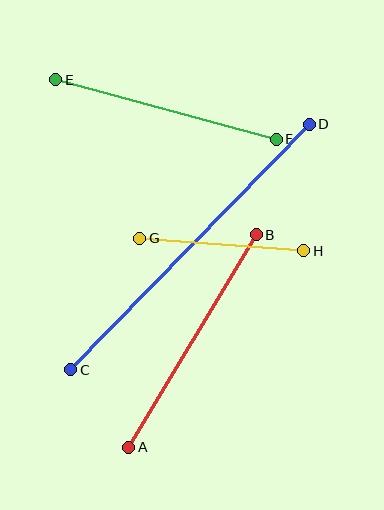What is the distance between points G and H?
The distance is approximately 164 pixels.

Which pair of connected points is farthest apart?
Points C and D are farthest apart.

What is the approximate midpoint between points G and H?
The midpoint is at approximately (222, 244) pixels.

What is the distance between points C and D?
The distance is approximately 342 pixels.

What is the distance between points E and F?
The distance is approximately 228 pixels.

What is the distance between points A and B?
The distance is approximately 247 pixels.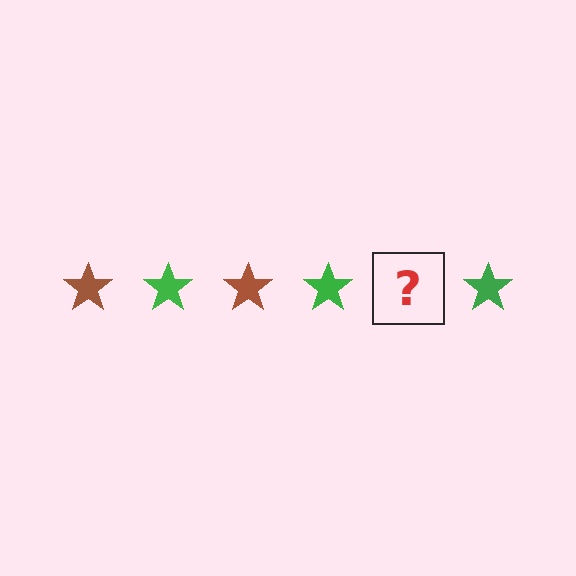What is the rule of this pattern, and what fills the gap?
The rule is that the pattern cycles through brown, green stars. The gap should be filled with a brown star.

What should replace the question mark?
The question mark should be replaced with a brown star.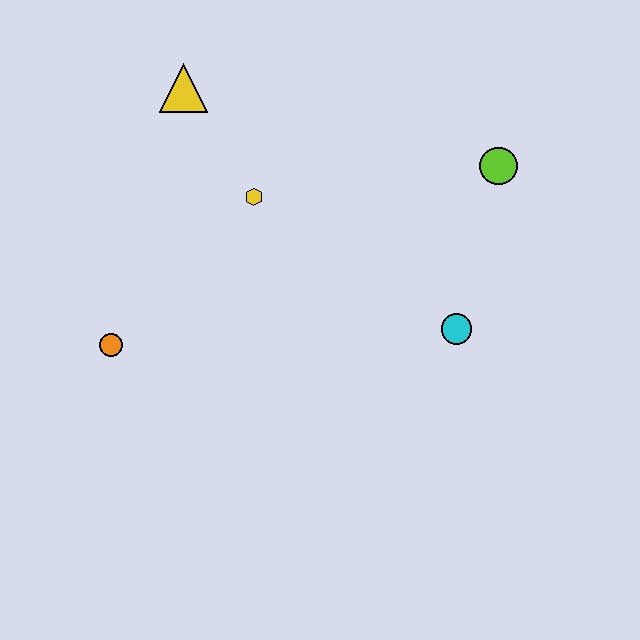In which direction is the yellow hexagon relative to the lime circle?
The yellow hexagon is to the left of the lime circle.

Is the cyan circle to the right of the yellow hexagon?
Yes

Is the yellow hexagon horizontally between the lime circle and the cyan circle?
No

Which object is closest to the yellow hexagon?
The yellow triangle is closest to the yellow hexagon.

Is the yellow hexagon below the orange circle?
No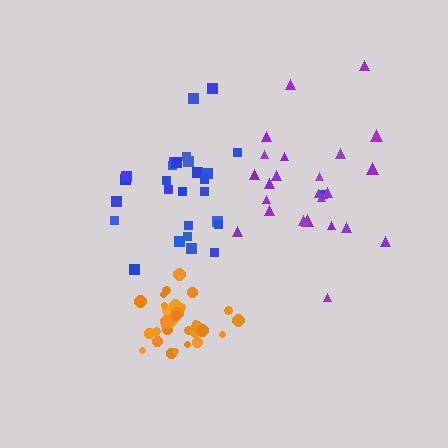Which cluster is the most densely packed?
Orange.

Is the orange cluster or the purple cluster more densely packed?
Orange.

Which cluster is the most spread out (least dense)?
Purple.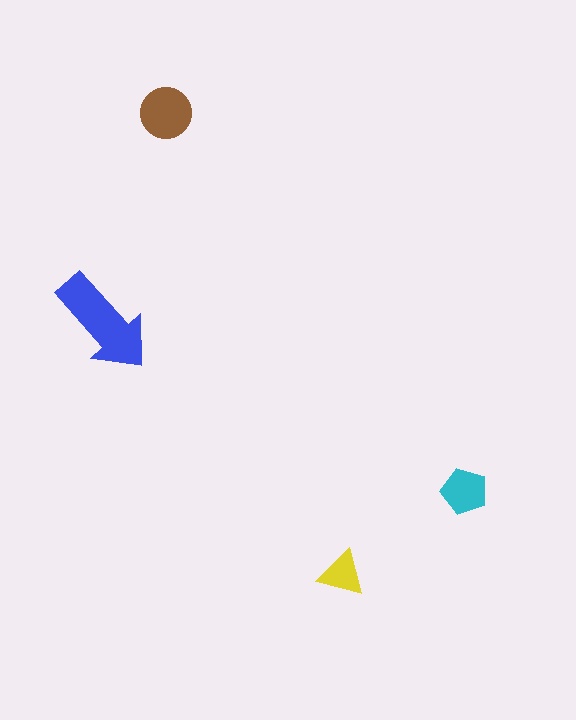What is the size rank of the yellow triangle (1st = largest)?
4th.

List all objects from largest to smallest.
The blue arrow, the brown circle, the cyan pentagon, the yellow triangle.